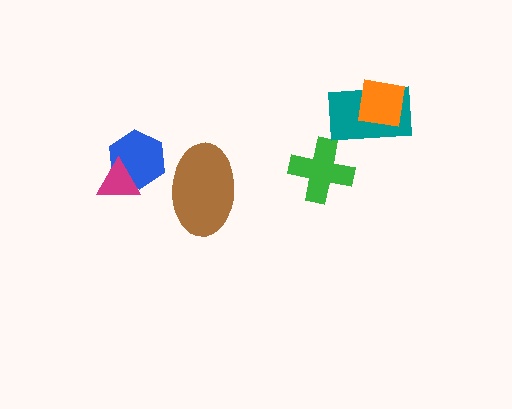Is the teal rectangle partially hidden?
Yes, it is partially covered by another shape.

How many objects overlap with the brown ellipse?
0 objects overlap with the brown ellipse.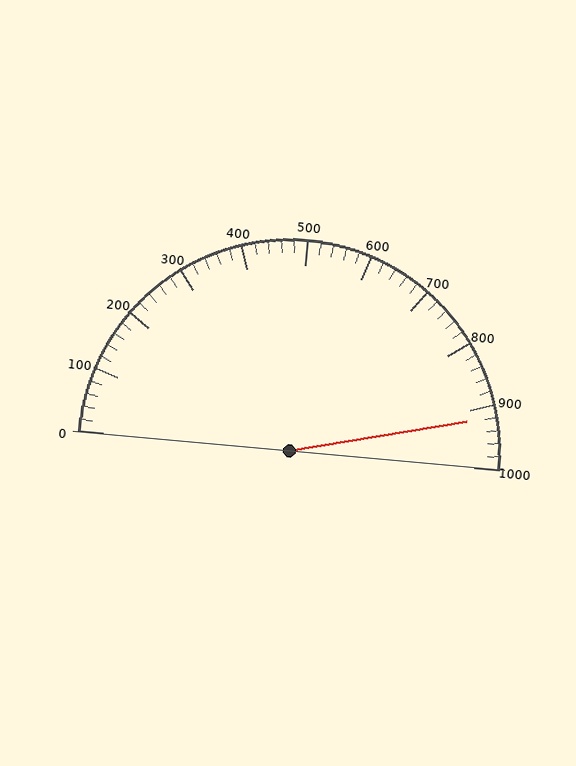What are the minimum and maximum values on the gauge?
The gauge ranges from 0 to 1000.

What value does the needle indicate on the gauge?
The needle indicates approximately 920.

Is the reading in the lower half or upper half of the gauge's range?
The reading is in the upper half of the range (0 to 1000).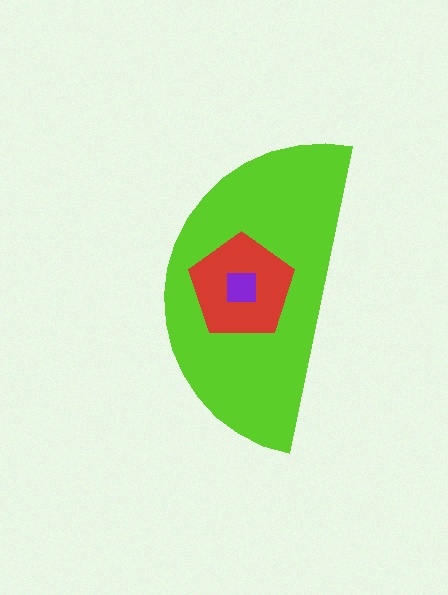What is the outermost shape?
The lime semicircle.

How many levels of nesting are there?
3.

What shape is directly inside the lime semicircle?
The red pentagon.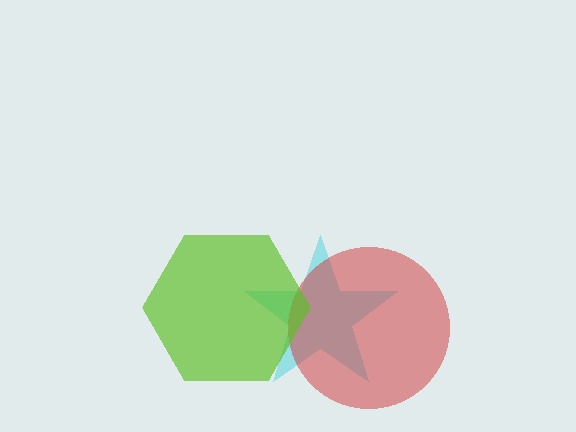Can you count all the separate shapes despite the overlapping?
Yes, there are 3 separate shapes.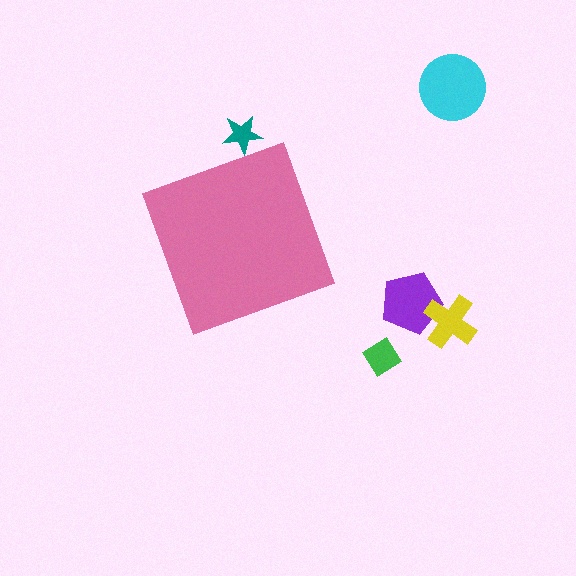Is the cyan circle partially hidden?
No, the cyan circle is fully visible.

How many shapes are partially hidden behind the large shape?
1 shape is partially hidden.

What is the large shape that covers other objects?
A pink diamond.